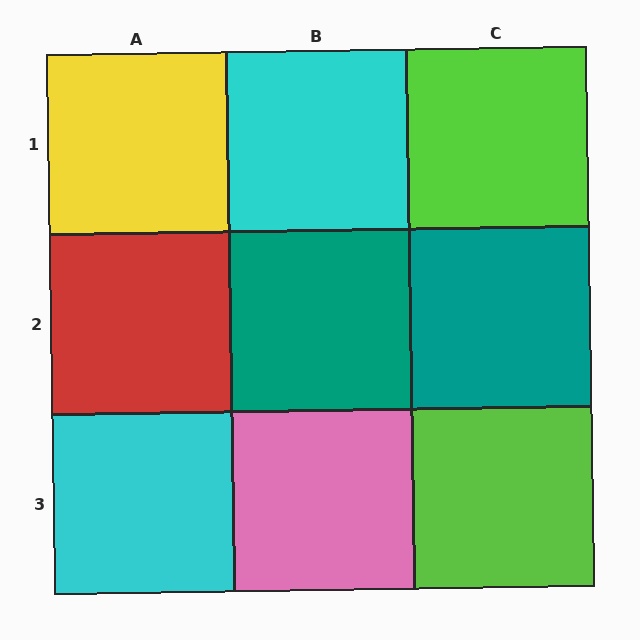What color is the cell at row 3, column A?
Cyan.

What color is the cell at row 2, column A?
Red.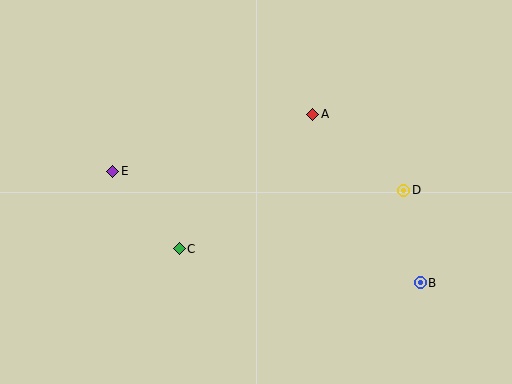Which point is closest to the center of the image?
Point C at (179, 249) is closest to the center.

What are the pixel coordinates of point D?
Point D is at (404, 190).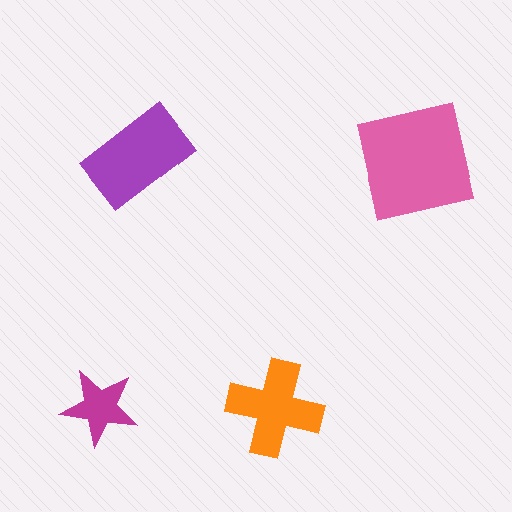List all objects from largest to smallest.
The pink square, the purple rectangle, the orange cross, the magenta star.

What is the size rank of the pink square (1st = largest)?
1st.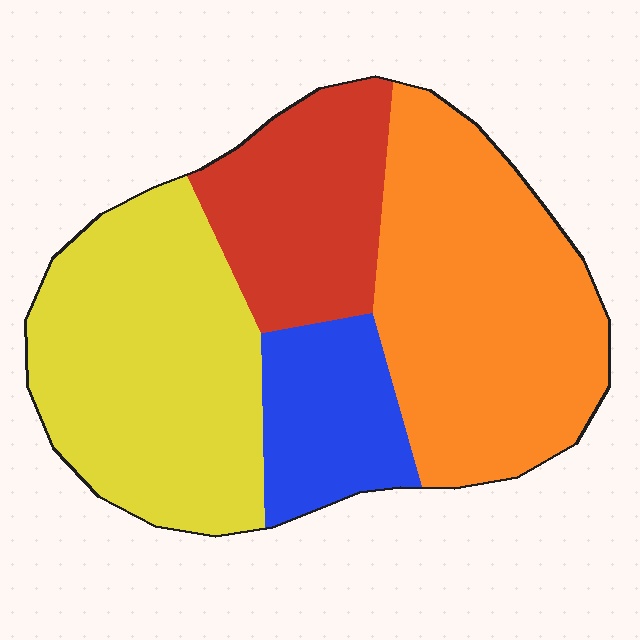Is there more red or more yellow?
Yellow.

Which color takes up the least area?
Blue, at roughly 15%.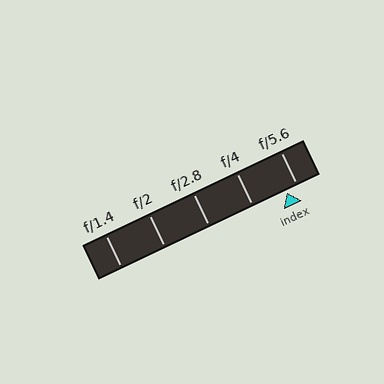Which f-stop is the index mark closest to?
The index mark is closest to f/5.6.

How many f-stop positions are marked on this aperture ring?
There are 5 f-stop positions marked.